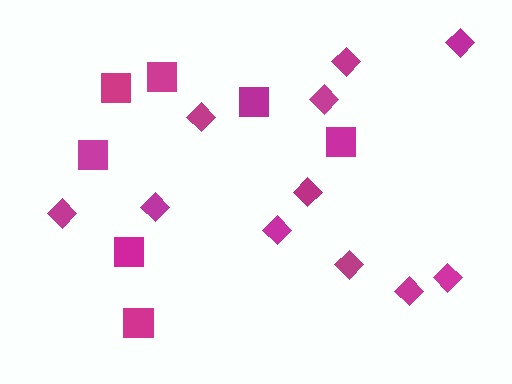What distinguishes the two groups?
There are 2 groups: one group of diamonds (11) and one group of squares (7).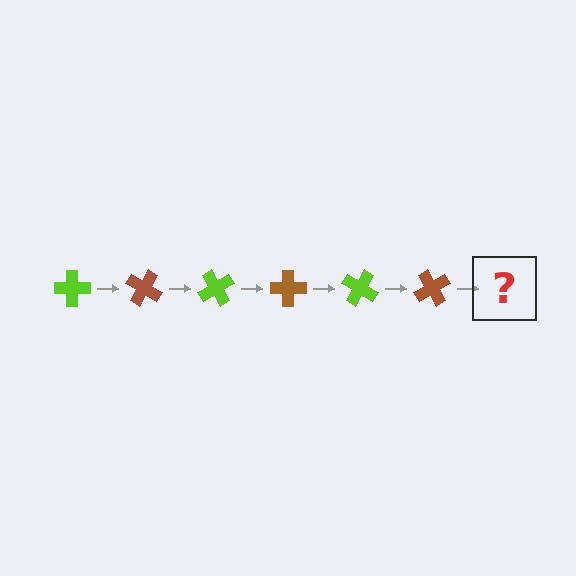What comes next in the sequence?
The next element should be a lime cross, rotated 180 degrees from the start.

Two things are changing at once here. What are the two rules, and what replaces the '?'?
The two rules are that it rotates 30 degrees each step and the color cycles through lime and brown. The '?' should be a lime cross, rotated 180 degrees from the start.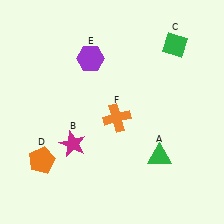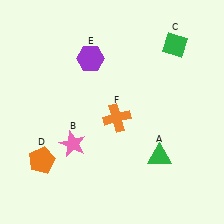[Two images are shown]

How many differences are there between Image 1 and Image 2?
There is 1 difference between the two images.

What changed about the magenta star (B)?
In Image 1, B is magenta. In Image 2, it changed to pink.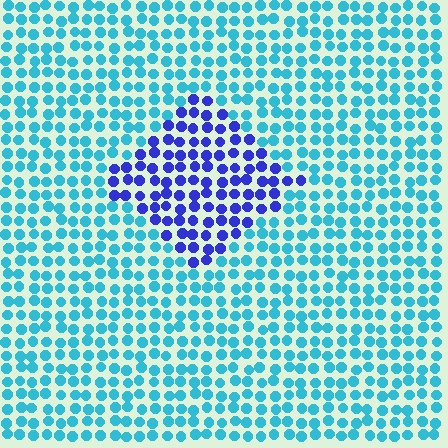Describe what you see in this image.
The image is filled with small cyan elements in a uniform arrangement. A diamond-shaped region is visible where the elements are tinted to a slightly different hue, forming a subtle color boundary.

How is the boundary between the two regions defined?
The boundary is defined purely by a slight shift in hue (about 51 degrees). Spacing, size, and orientation are identical on both sides.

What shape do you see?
I see a diamond.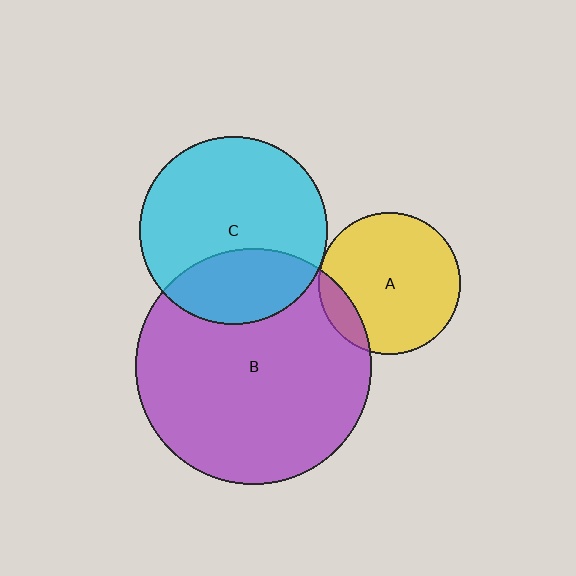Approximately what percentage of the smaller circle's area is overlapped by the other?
Approximately 15%.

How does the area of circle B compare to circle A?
Approximately 2.7 times.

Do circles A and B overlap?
Yes.